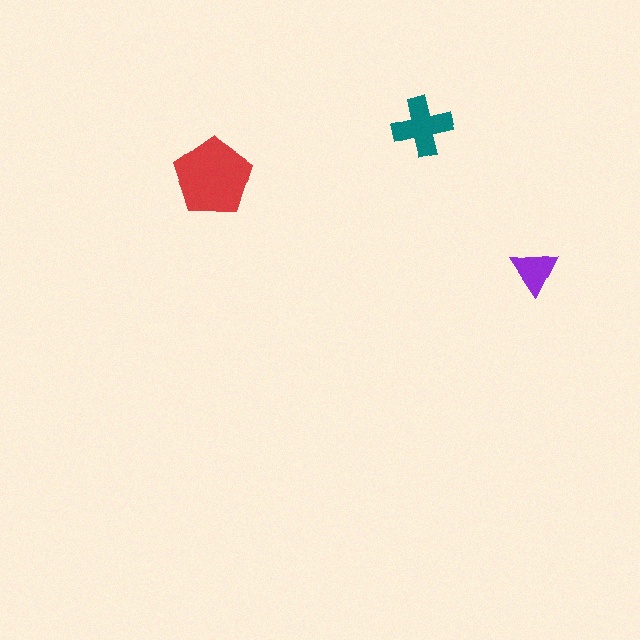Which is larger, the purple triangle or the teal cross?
The teal cross.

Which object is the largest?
The red pentagon.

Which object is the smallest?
The purple triangle.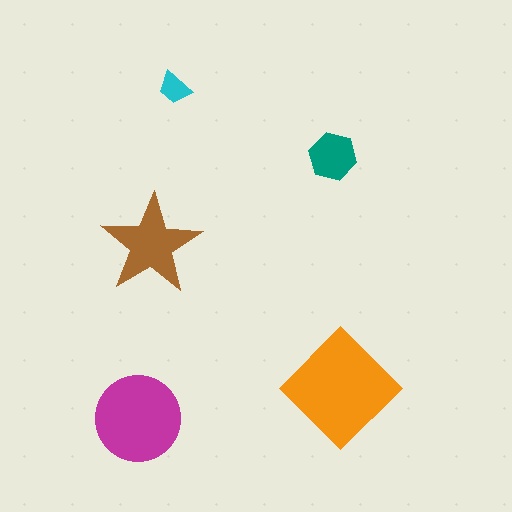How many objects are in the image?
There are 5 objects in the image.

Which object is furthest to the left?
The magenta circle is leftmost.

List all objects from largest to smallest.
The orange diamond, the magenta circle, the brown star, the teal hexagon, the cyan trapezoid.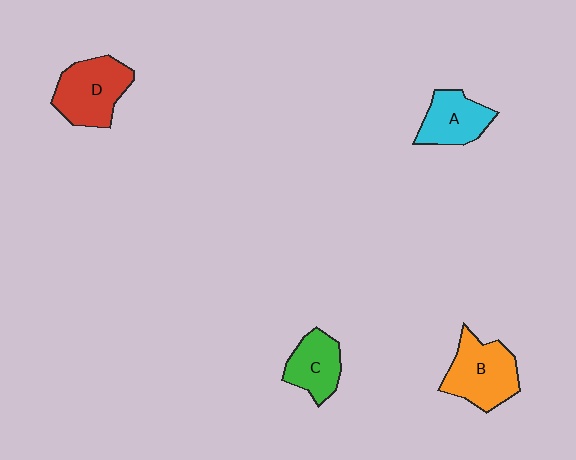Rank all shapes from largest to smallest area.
From largest to smallest: B (orange), D (red), A (cyan), C (green).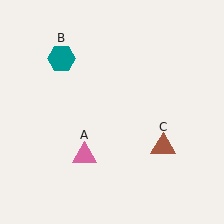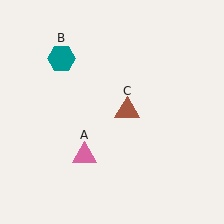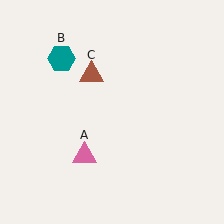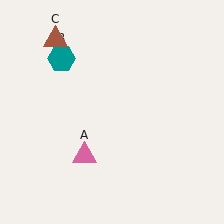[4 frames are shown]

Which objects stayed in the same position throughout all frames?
Pink triangle (object A) and teal hexagon (object B) remained stationary.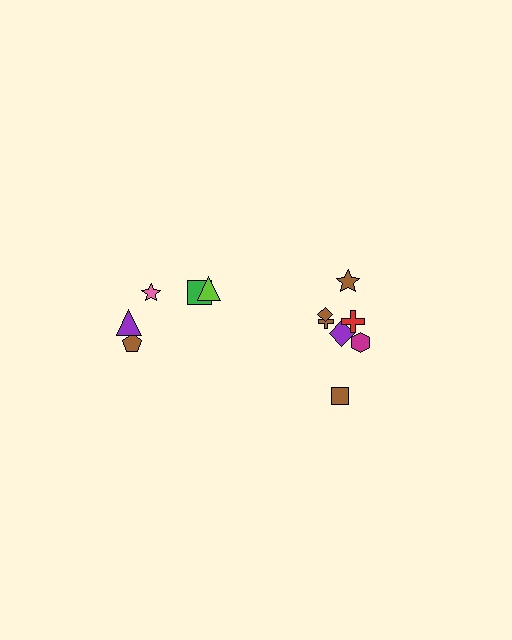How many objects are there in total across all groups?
There are 12 objects.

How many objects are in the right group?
There are 7 objects.